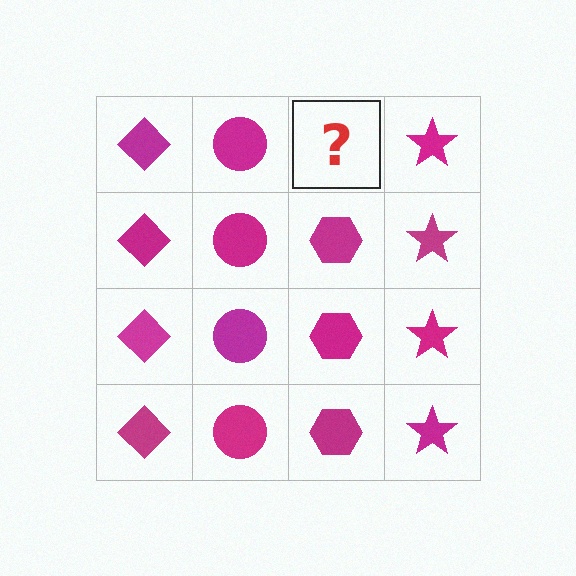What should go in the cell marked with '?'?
The missing cell should contain a magenta hexagon.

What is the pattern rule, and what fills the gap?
The rule is that each column has a consistent shape. The gap should be filled with a magenta hexagon.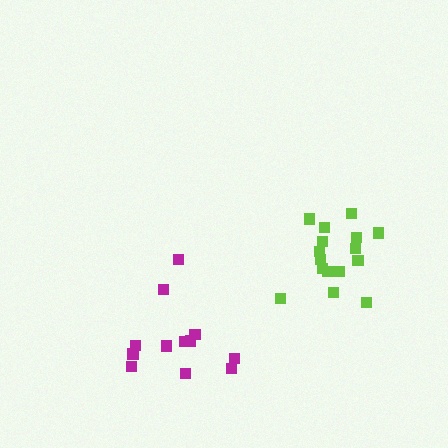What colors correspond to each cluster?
The clusters are colored: magenta, lime.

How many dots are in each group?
Group 1: 12 dots, Group 2: 16 dots (28 total).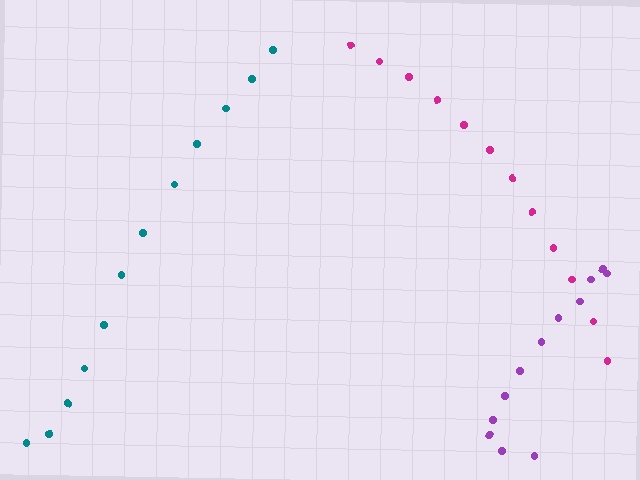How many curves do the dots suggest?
There are 3 distinct paths.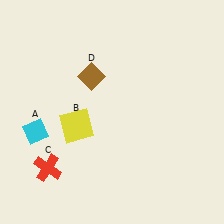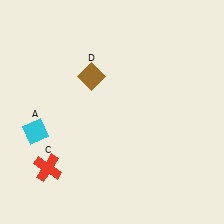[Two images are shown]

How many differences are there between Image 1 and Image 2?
There is 1 difference between the two images.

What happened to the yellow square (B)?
The yellow square (B) was removed in Image 2. It was in the bottom-left area of Image 1.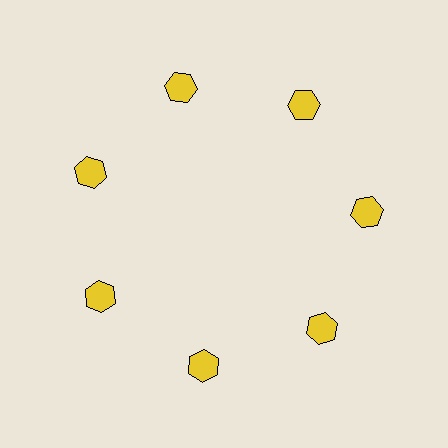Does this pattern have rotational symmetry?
Yes, this pattern has 7-fold rotational symmetry. It looks the same after rotating 51 degrees around the center.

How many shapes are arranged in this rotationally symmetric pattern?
There are 7 shapes, arranged in 7 groups of 1.